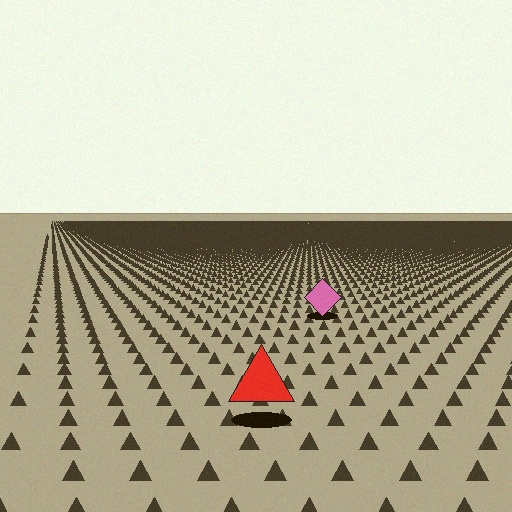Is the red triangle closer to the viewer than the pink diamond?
Yes. The red triangle is closer — you can tell from the texture gradient: the ground texture is coarser near it.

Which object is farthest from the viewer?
The pink diamond is farthest from the viewer. It appears smaller and the ground texture around it is denser.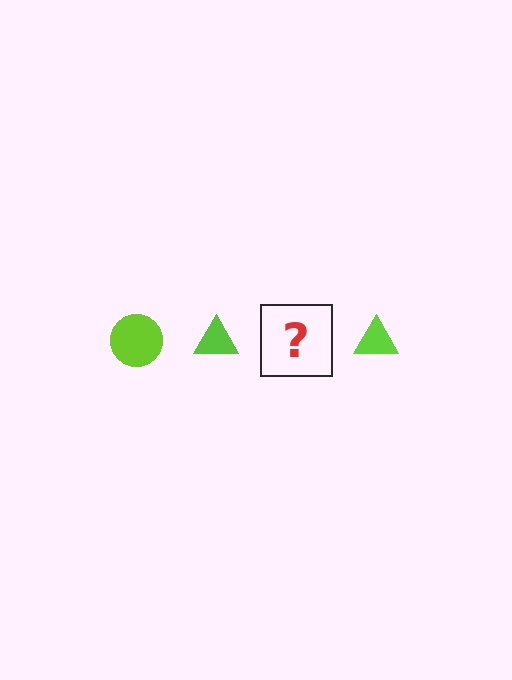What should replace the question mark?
The question mark should be replaced with a lime circle.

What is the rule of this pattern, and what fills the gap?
The rule is that the pattern cycles through circle, triangle shapes in lime. The gap should be filled with a lime circle.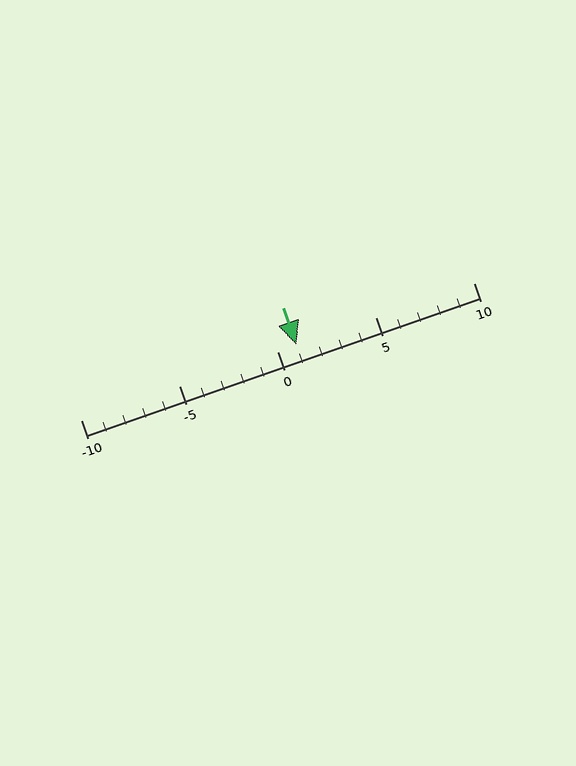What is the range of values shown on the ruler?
The ruler shows values from -10 to 10.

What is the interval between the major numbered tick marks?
The major tick marks are spaced 5 units apart.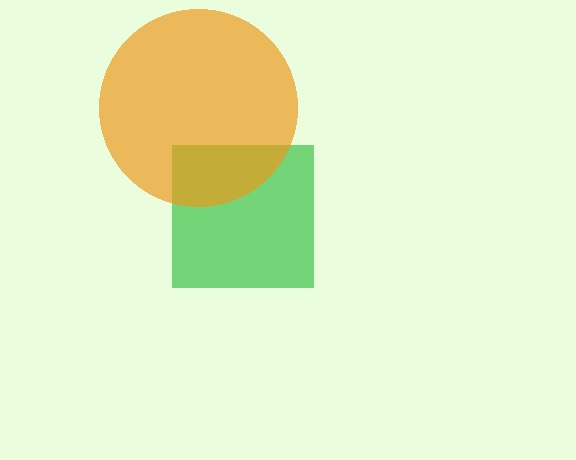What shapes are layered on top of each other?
The layered shapes are: a green square, an orange circle.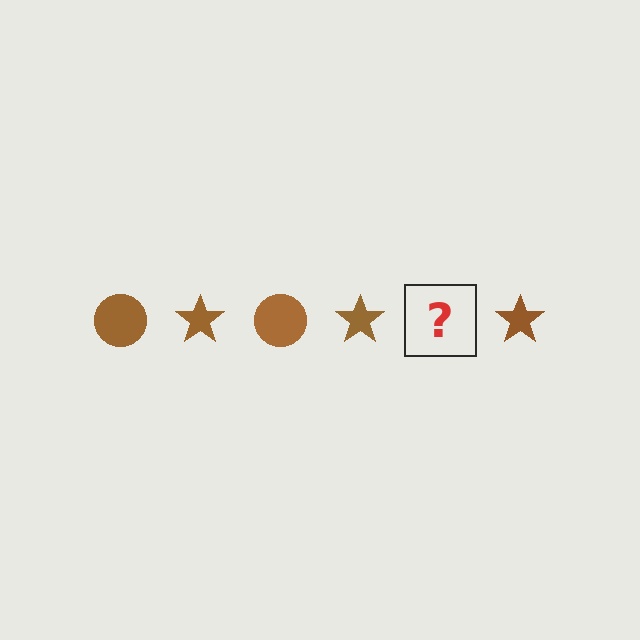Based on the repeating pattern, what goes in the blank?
The blank should be a brown circle.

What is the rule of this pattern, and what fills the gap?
The rule is that the pattern cycles through circle, star shapes in brown. The gap should be filled with a brown circle.